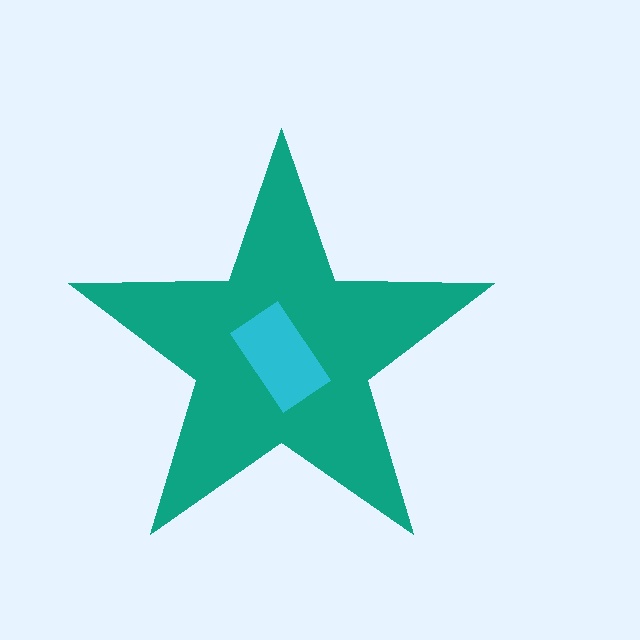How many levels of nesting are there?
2.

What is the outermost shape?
The teal star.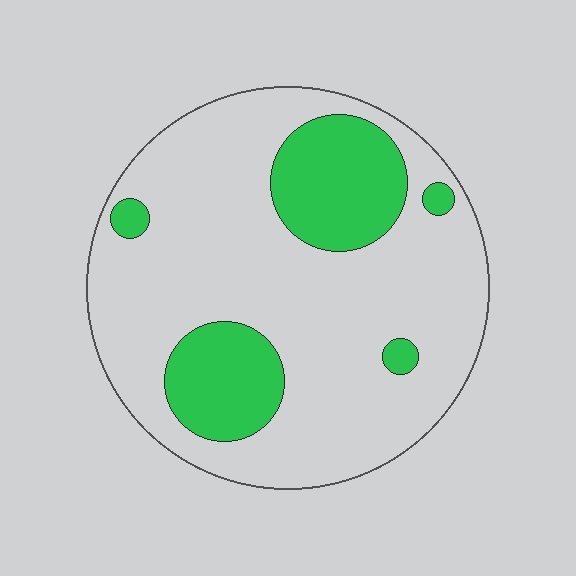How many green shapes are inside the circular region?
5.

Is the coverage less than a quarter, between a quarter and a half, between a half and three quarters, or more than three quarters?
Less than a quarter.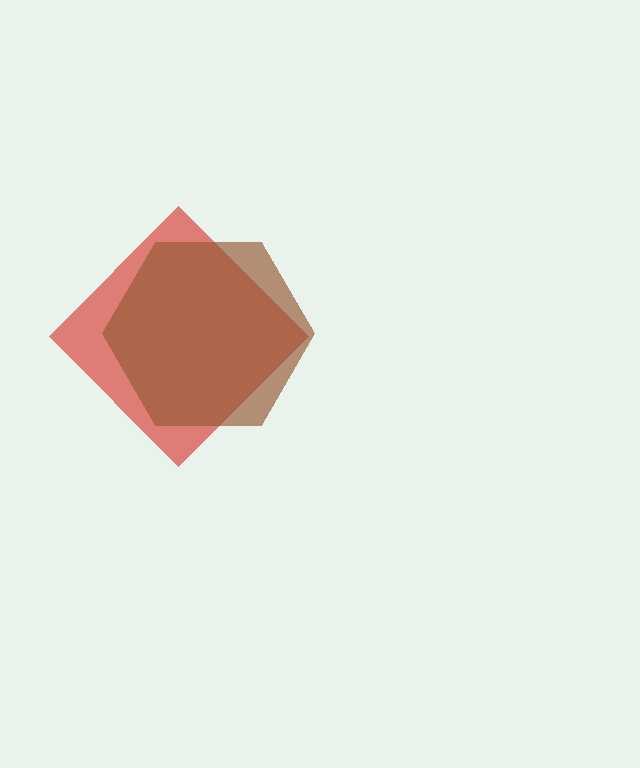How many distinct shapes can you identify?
There are 2 distinct shapes: a red diamond, a brown hexagon.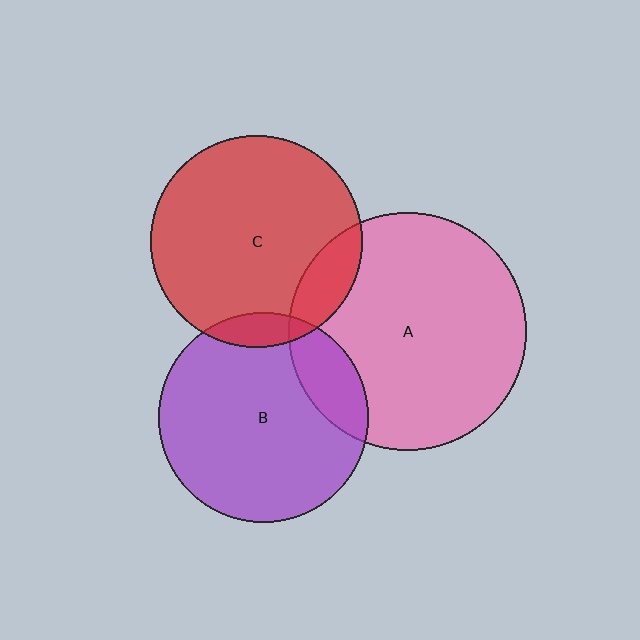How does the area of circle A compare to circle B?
Approximately 1.3 times.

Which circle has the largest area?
Circle A (pink).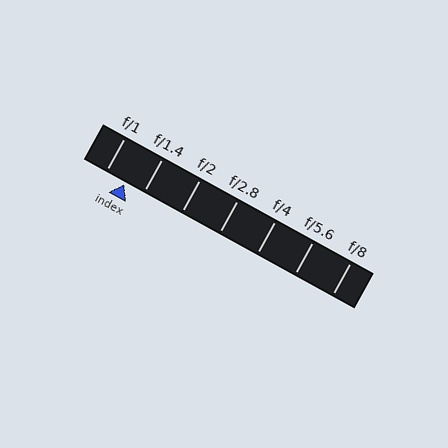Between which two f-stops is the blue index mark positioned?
The index mark is between f/1 and f/1.4.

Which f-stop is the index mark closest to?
The index mark is closest to f/1.4.